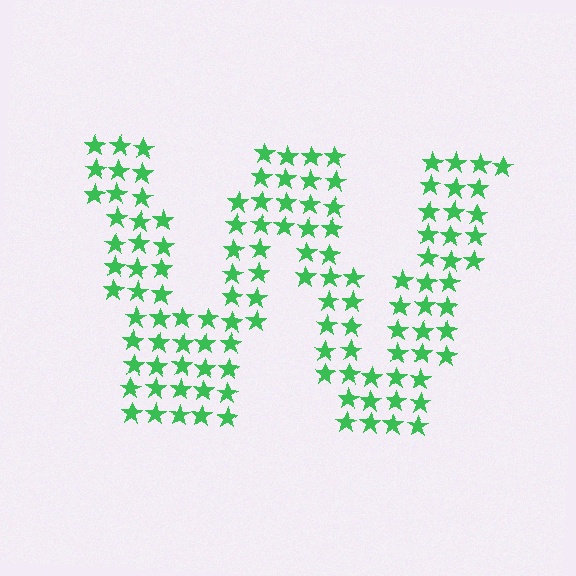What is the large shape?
The large shape is the letter W.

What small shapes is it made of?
It is made of small stars.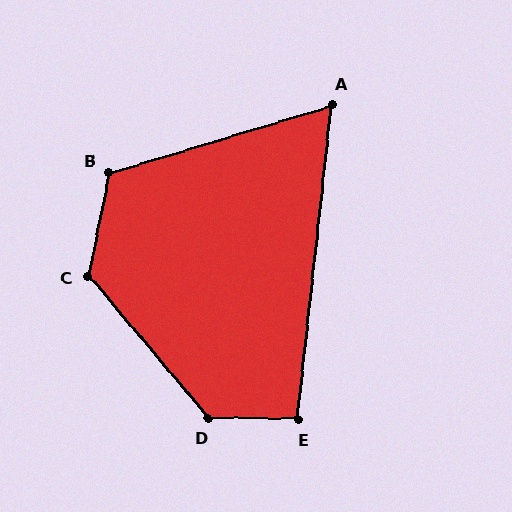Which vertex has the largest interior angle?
D, at approximately 131 degrees.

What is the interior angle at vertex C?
Approximately 128 degrees (obtuse).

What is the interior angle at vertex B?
Approximately 118 degrees (obtuse).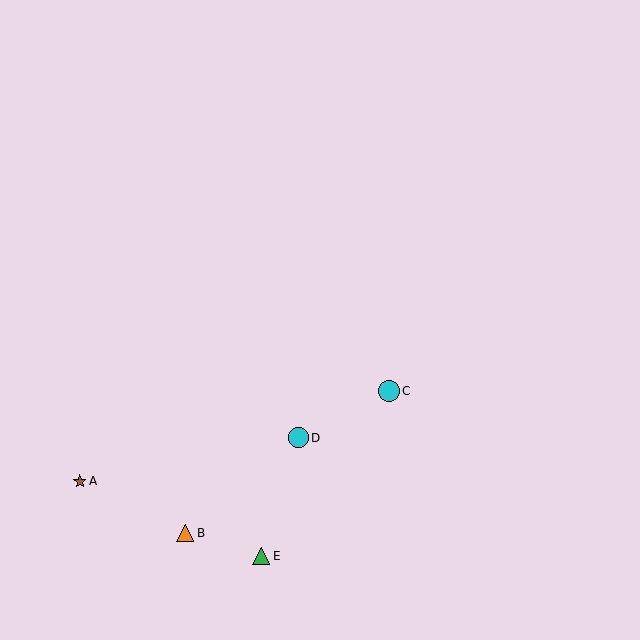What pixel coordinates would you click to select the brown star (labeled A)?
Click at (80, 481) to select the brown star A.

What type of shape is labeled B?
Shape B is an orange triangle.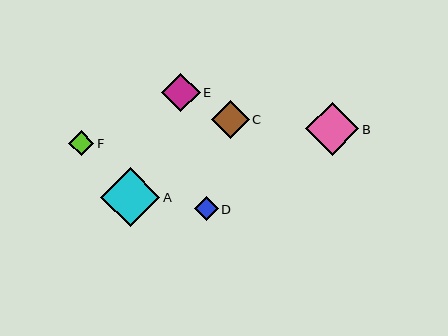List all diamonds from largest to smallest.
From largest to smallest: A, B, E, C, F, D.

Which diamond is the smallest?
Diamond D is the smallest with a size of approximately 24 pixels.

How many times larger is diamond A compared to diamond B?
Diamond A is approximately 1.1 times the size of diamond B.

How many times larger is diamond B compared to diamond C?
Diamond B is approximately 1.4 times the size of diamond C.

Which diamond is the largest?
Diamond A is the largest with a size of approximately 59 pixels.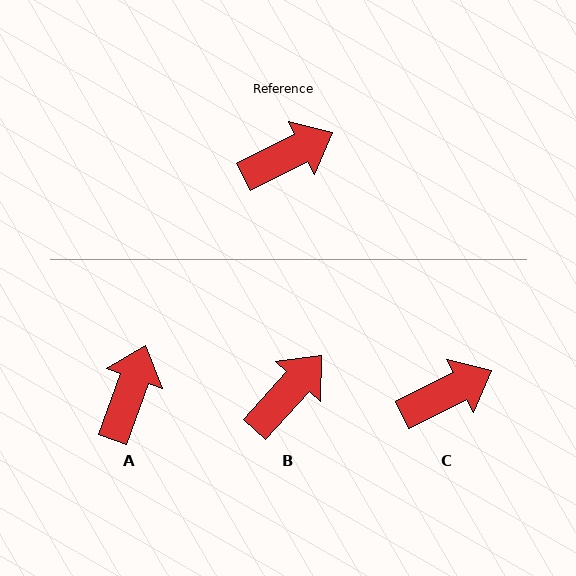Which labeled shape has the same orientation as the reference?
C.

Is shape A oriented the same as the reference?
No, it is off by about 44 degrees.